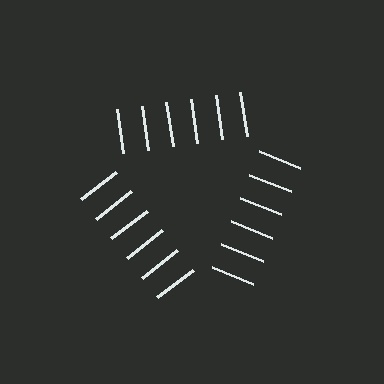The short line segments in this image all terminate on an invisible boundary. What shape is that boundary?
An illusory triangle — the line segments terminate on its edges but no continuous stroke is drawn.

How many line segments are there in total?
18 — 6 along each of the 3 edges.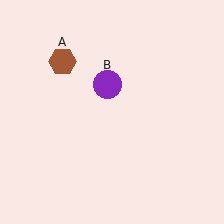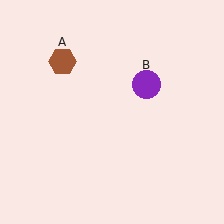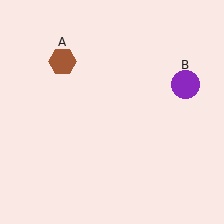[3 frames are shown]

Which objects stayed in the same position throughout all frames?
Brown hexagon (object A) remained stationary.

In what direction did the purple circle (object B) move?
The purple circle (object B) moved right.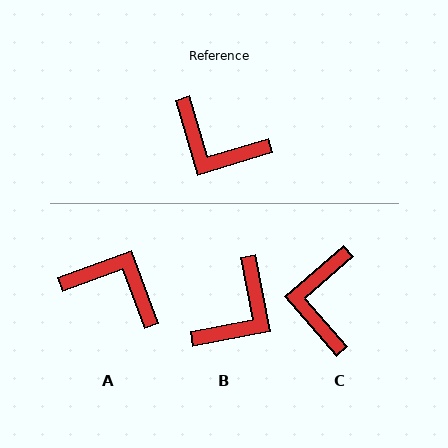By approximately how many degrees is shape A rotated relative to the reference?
Approximately 176 degrees clockwise.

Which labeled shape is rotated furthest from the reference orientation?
A, about 176 degrees away.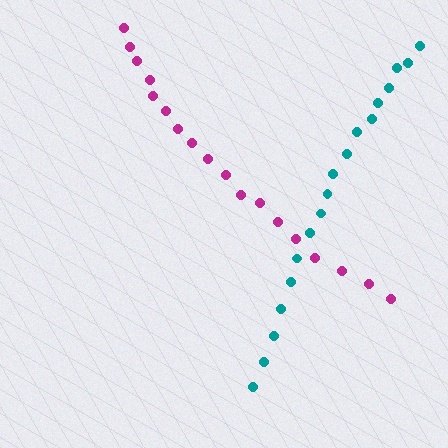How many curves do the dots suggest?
There are 2 distinct paths.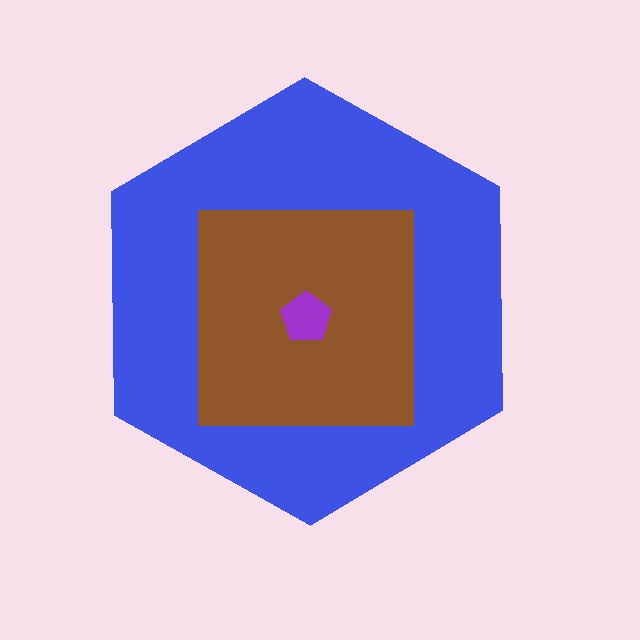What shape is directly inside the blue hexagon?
The brown square.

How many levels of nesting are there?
3.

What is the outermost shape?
The blue hexagon.